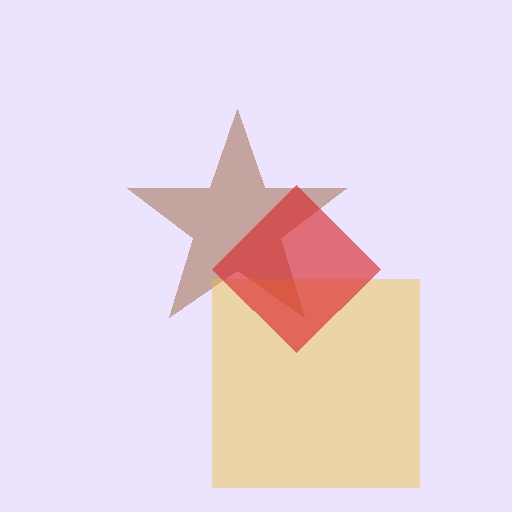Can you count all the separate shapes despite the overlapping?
Yes, there are 3 separate shapes.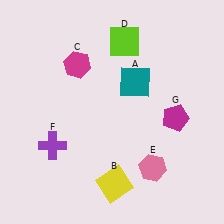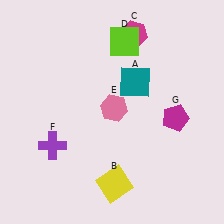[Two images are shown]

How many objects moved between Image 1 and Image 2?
2 objects moved between the two images.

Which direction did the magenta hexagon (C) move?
The magenta hexagon (C) moved right.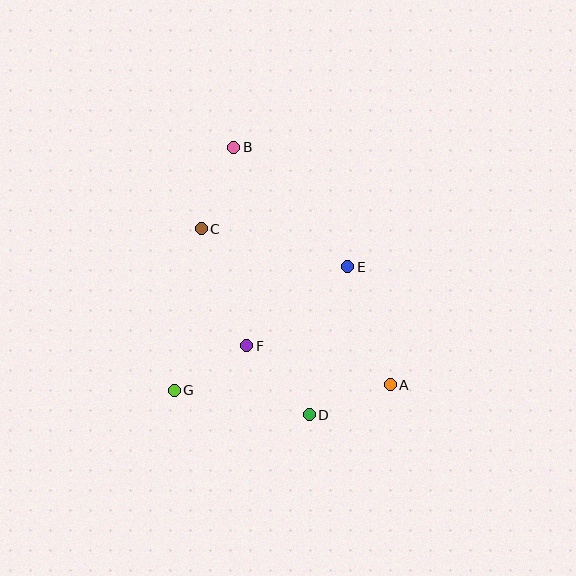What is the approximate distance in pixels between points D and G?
The distance between D and G is approximately 137 pixels.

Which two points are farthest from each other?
Points A and B are farthest from each other.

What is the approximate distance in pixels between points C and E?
The distance between C and E is approximately 151 pixels.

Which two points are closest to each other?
Points F and G are closest to each other.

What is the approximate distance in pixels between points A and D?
The distance between A and D is approximately 86 pixels.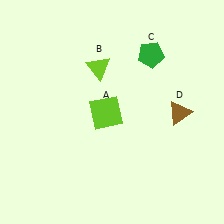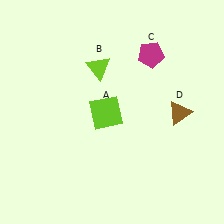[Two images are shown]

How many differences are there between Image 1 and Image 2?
There is 1 difference between the two images.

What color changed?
The pentagon (C) changed from green in Image 1 to magenta in Image 2.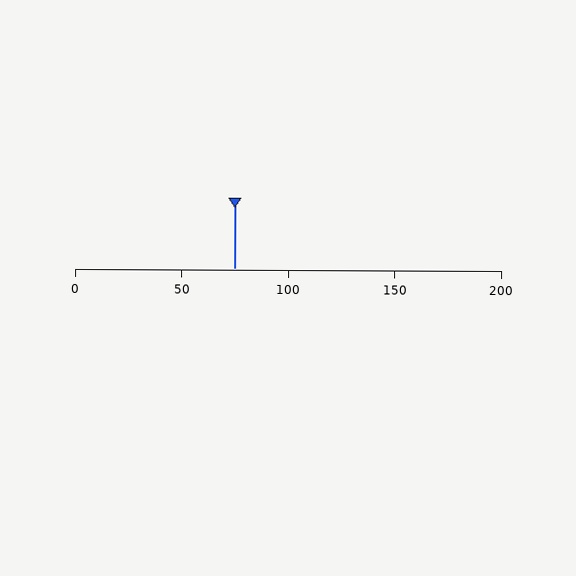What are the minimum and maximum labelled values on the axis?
The axis runs from 0 to 200.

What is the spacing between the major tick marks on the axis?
The major ticks are spaced 50 apart.